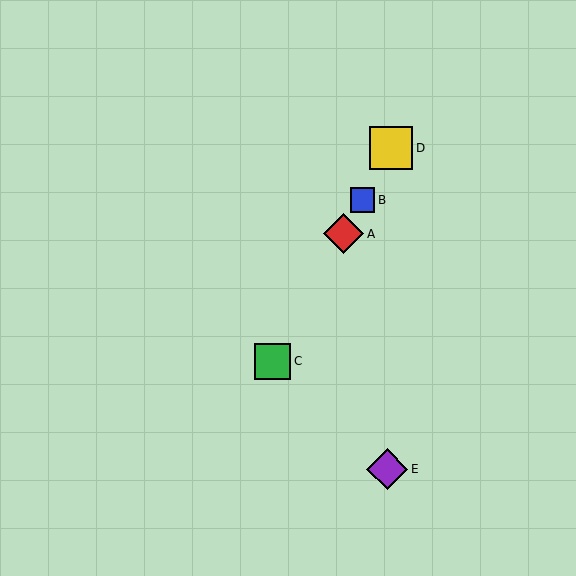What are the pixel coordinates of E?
Object E is at (387, 469).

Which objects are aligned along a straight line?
Objects A, B, C, D are aligned along a straight line.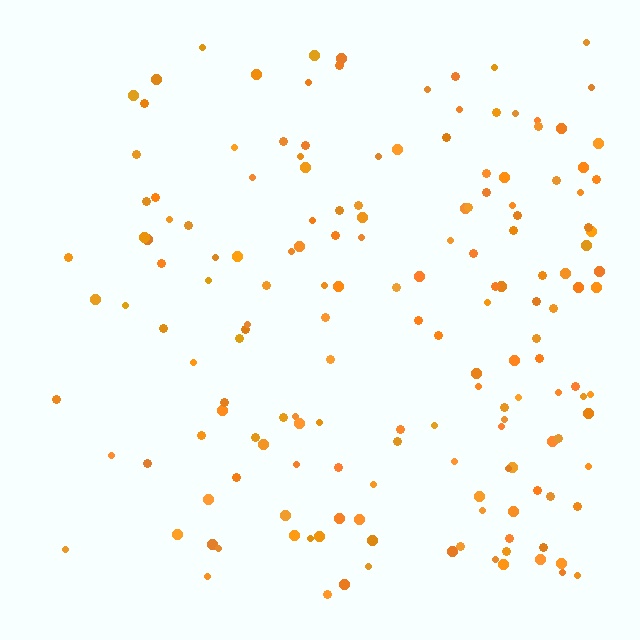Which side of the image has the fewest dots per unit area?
The left.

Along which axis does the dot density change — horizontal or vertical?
Horizontal.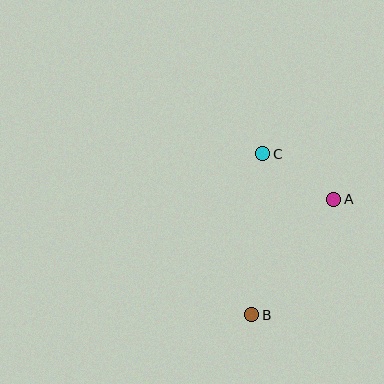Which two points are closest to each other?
Points A and C are closest to each other.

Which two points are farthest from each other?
Points B and C are farthest from each other.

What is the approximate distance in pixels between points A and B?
The distance between A and B is approximately 142 pixels.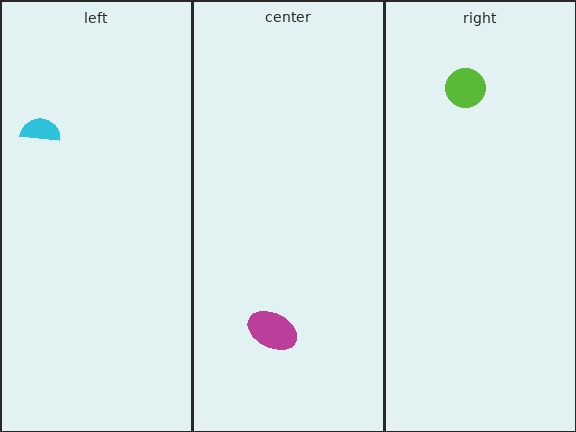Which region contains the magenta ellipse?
The center region.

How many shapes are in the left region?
1.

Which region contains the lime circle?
The right region.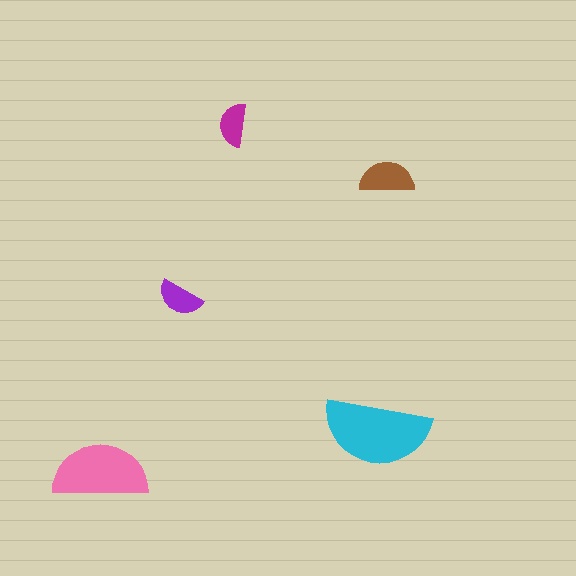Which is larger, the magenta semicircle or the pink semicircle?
The pink one.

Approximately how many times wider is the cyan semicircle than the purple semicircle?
About 2.5 times wider.